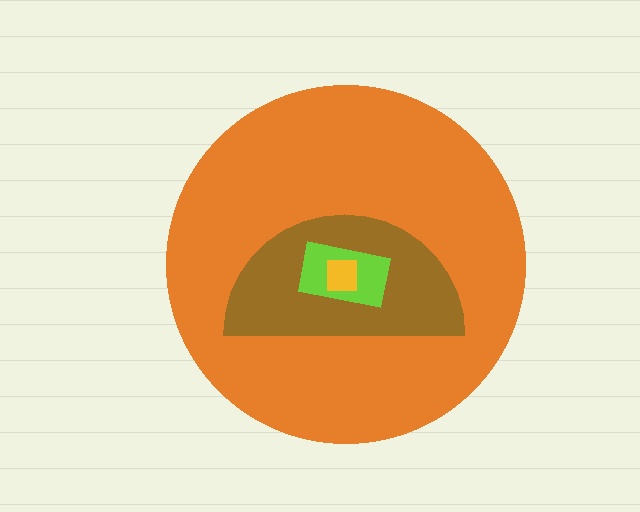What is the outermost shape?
The orange circle.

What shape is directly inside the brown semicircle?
The lime rectangle.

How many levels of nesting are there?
4.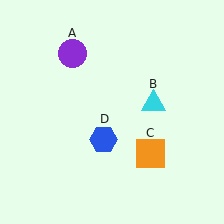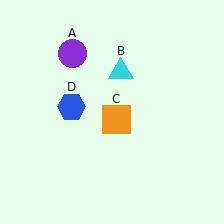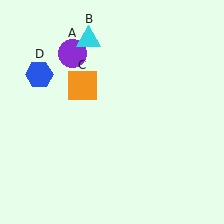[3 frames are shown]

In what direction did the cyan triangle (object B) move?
The cyan triangle (object B) moved up and to the left.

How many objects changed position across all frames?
3 objects changed position: cyan triangle (object B), orange square (object C), blue hexagon (object D).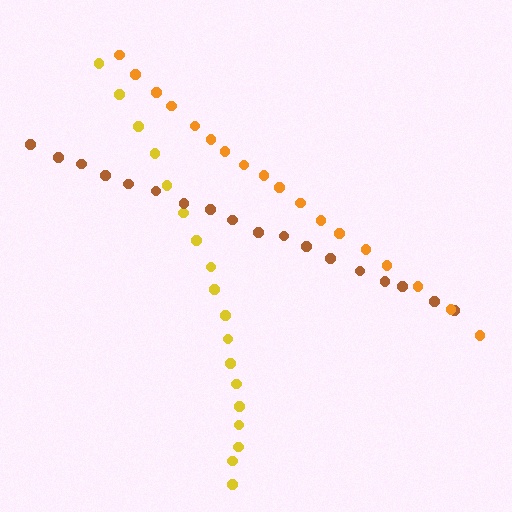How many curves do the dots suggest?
There are 3 distinct paths.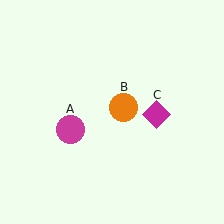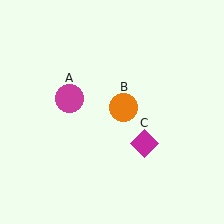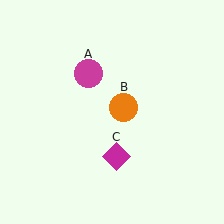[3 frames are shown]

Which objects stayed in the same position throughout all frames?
Orange circle (object B) remained stationary.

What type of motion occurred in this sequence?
The magenta circle (object A), magenta diamond (object C) rotated clockwise around the center of the scene.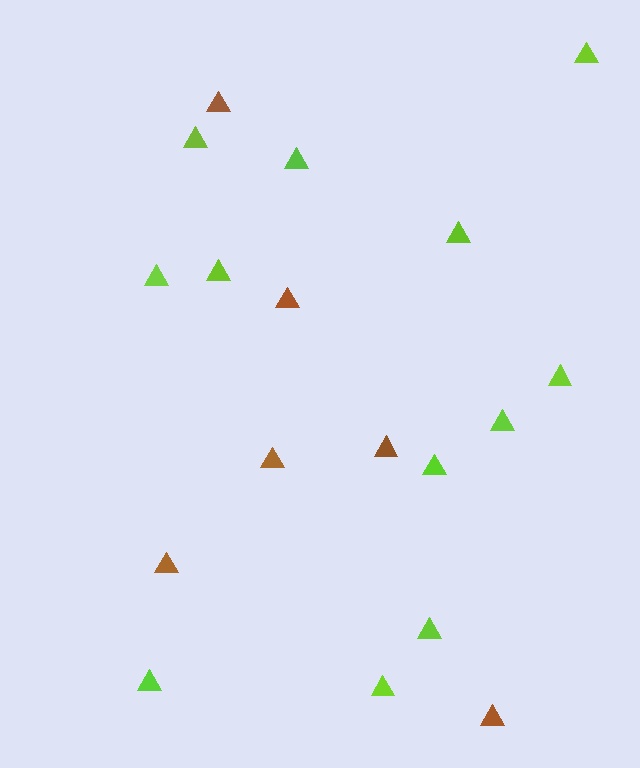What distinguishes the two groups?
There are 2 groups: one group of brown triangles (6) and one group of lime triangles (12).